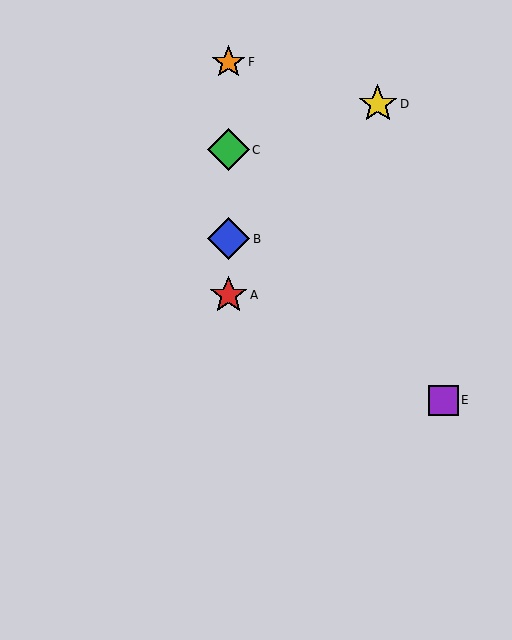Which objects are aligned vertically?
Objects A, B, C, F are aligned vertically.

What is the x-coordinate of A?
Object A is at x≈229.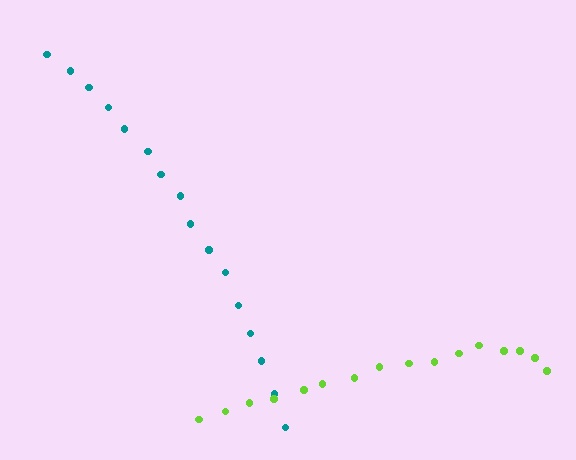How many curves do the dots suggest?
There are 2 distinct paths.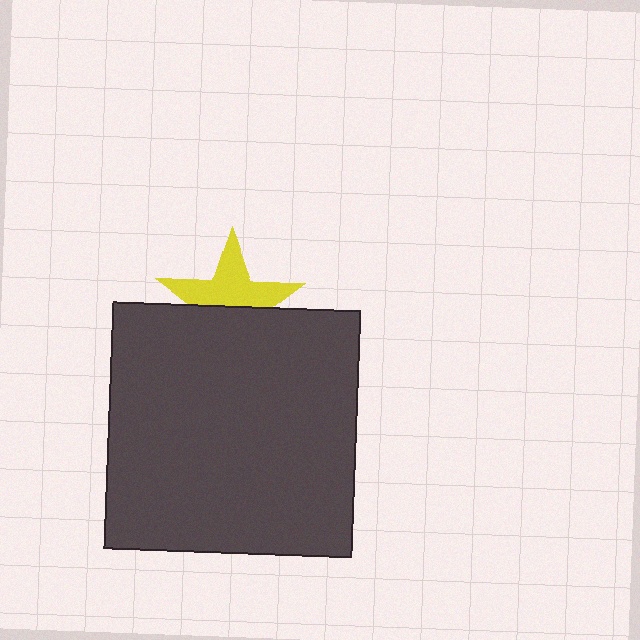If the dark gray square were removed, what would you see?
You would see the complete yellow star.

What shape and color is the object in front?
The object in front is a dark gray square.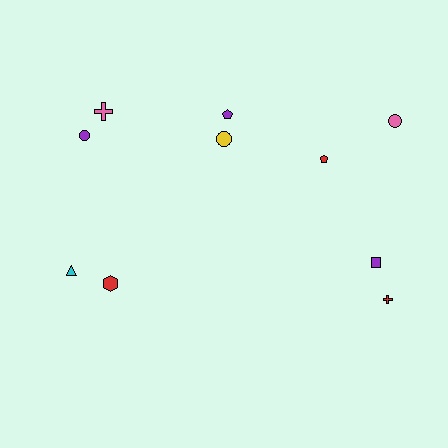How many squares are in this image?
There is 1 square.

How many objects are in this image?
There are 10 objects.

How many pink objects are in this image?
There are 2 pink objects.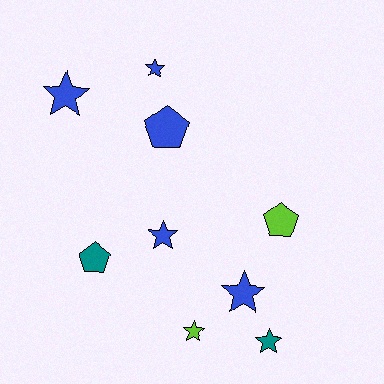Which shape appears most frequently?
Star, with 6 objects.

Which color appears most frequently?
Blue, with 5 objects.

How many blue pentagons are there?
There is 1 blue pentagon.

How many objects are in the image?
There are 9 objects.